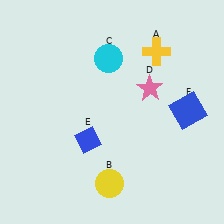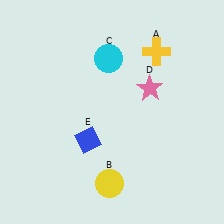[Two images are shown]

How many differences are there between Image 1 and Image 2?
There is 1 difference between the two images.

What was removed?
The blue square (F) was removed in Image 2.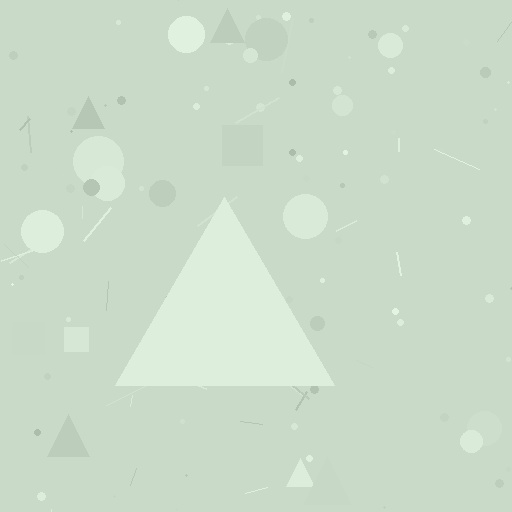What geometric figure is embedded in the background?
A triangle is embedded in the background.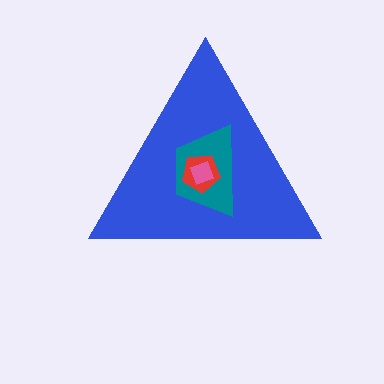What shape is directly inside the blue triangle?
The teal trapezoid.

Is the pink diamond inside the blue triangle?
Yes.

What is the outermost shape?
The blue triangle.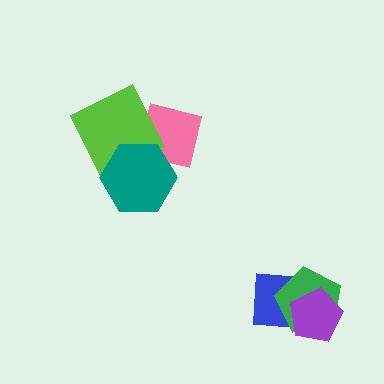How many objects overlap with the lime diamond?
2 objects overlap with the lime diamond.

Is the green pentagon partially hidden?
Yes, it is partially covered by another shape.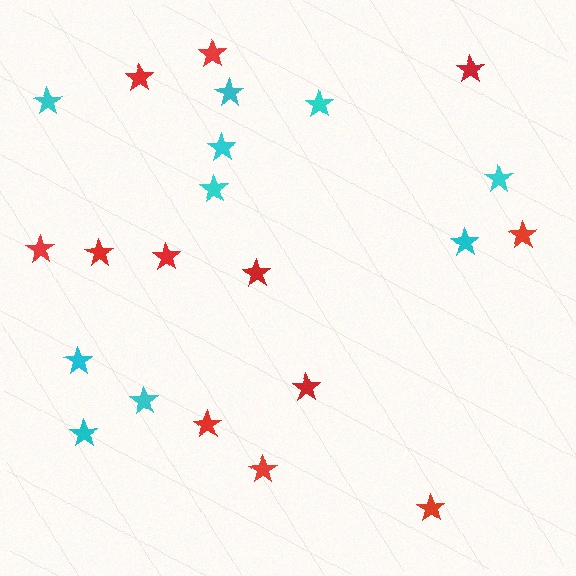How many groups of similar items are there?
There are 2 groups: one group of cyan stars (10) and one group of red stars (12).